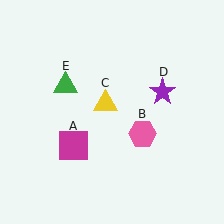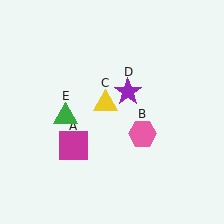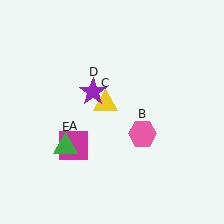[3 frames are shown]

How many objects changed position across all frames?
2 objects changed position: purple star (object D), green triangle (object E).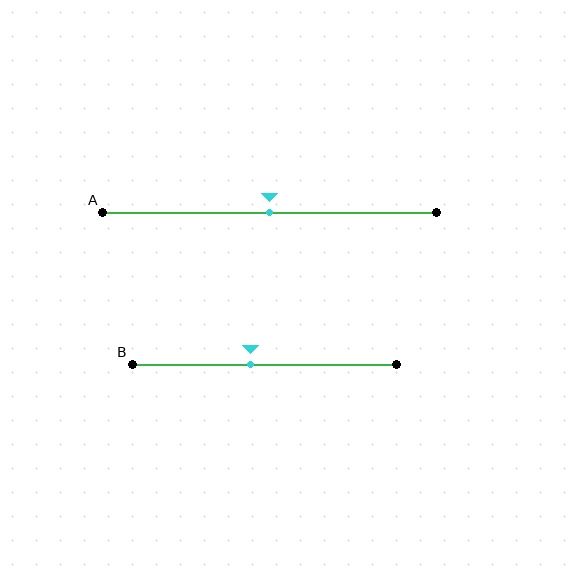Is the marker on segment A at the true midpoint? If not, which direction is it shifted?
Yes, the marker on segment A is at the true midpoint.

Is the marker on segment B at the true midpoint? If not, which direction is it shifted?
No, the marker on segment B is shifted to the left by about 5% of the segment length.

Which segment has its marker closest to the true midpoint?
Segment A has its marker closest to the true midpoint.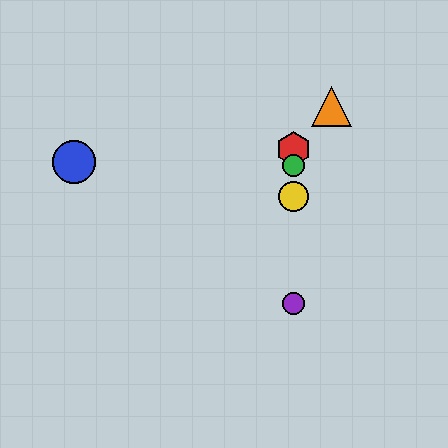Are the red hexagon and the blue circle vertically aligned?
No, the red hexagon is at x≈293 and the blue circle is at x≈74.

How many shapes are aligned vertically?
4 shapes (the red hexagon, the green circle, the yellow circle, the purple circle) are aligned vertically.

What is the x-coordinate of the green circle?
The green circle is at x≈293.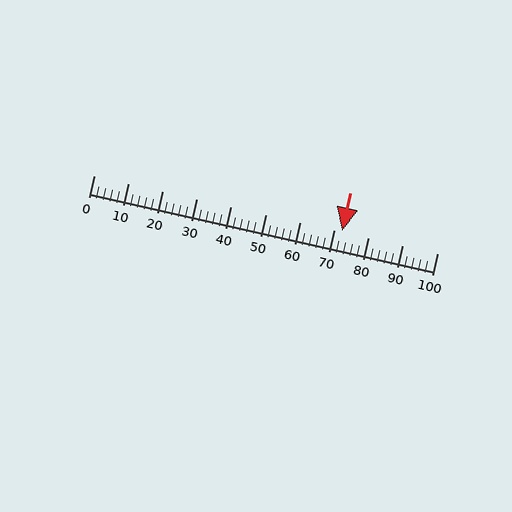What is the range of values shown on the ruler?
The ruler shows values from 0 to 100.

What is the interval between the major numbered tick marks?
The major tick marks are spaced 10 units apart.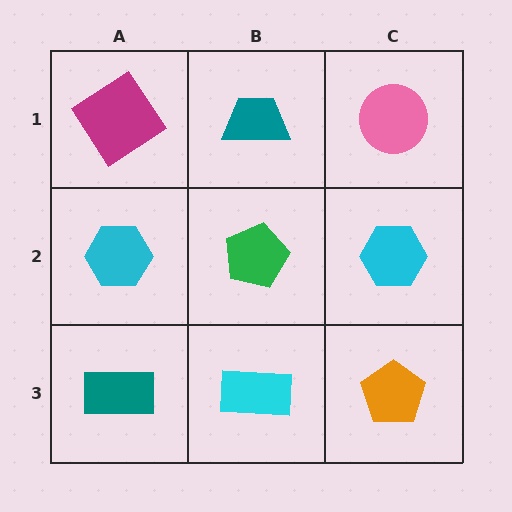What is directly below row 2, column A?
A teal rectangle.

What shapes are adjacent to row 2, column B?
A teal trapezoid (row 1, column B), a cyan rectangle (row 3, column B), a cyan hexagon (row 2, column A), a cyan hexagon (row 2, column C).